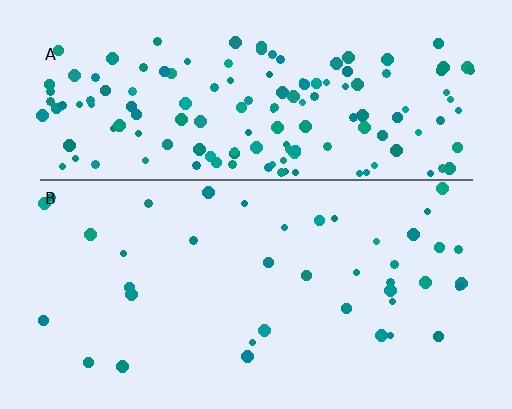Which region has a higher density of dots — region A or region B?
A (the top).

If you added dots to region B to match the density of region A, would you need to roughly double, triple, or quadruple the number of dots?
Approximately quadruple.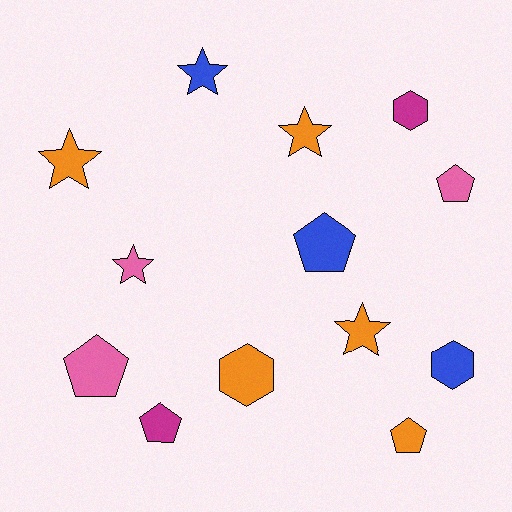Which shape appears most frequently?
Star, with 5 objects.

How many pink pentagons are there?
There are 2 pink pentagons.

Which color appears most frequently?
Orange, with 5 objects.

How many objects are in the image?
There are 13 objects.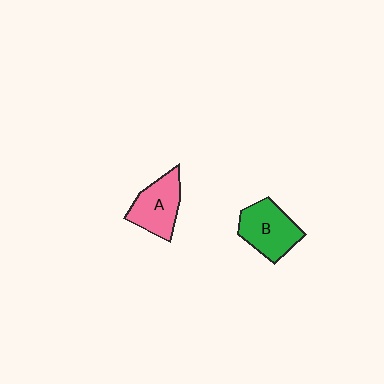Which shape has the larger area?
Shape B (green).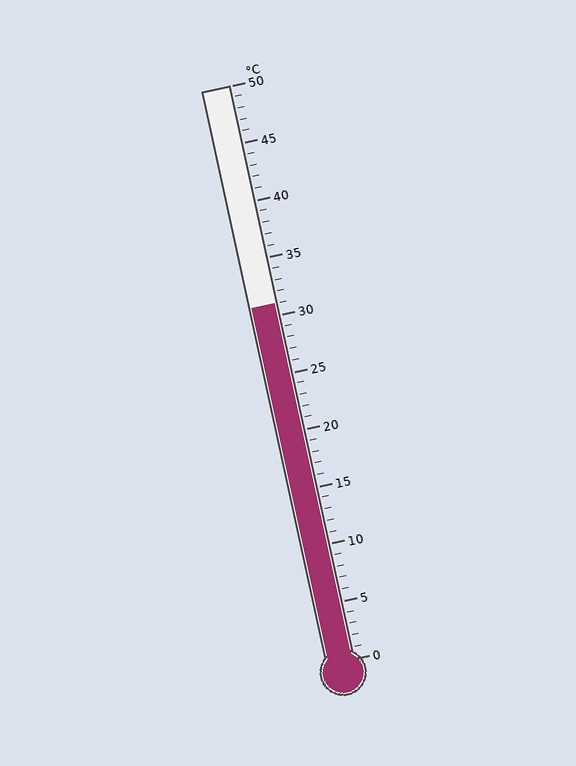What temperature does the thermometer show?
The thermometer shows approximately 31°C.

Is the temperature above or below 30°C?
The temperature is above 30°C.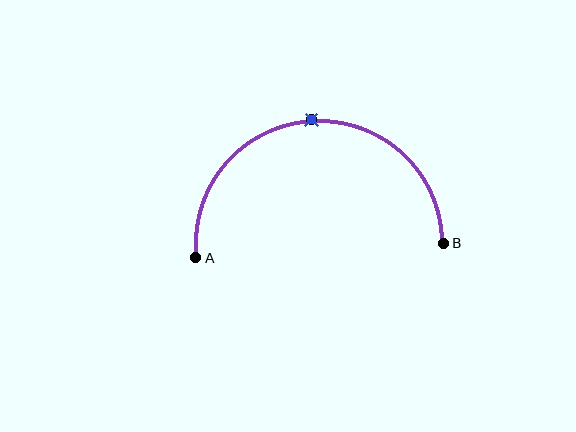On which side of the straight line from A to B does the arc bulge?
The arc bulges above the straight line connecting A and B.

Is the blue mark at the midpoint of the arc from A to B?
Yes. The blue mark lies on the arc at equal arc-length from both A and B — it is the arc midpoint.